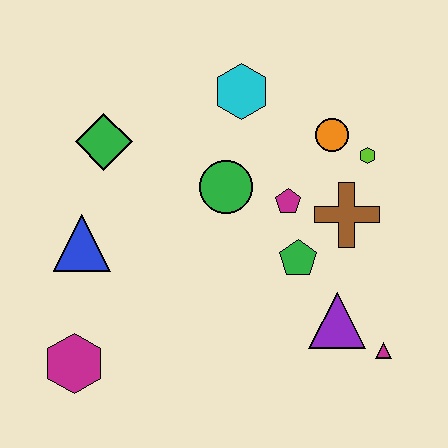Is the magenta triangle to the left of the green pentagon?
No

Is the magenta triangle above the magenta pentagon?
No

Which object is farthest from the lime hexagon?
The magenta hexagon is farthest from the lime hexagon.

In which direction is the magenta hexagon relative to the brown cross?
The magenta hexagon is to the left of the brown cross.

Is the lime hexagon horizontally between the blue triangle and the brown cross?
No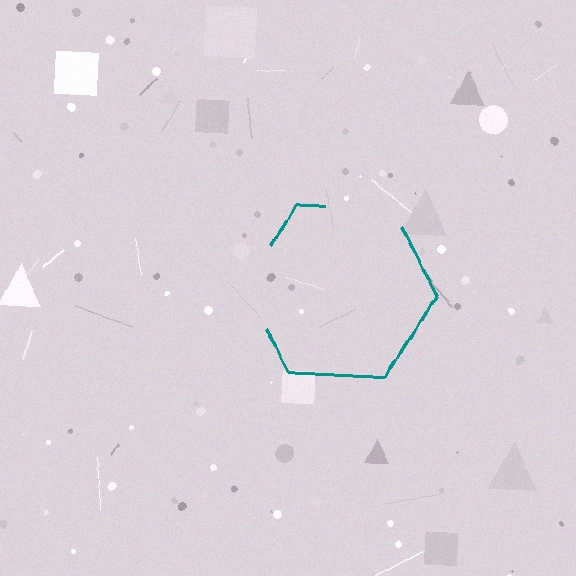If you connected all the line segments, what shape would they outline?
They would outline a hexagon.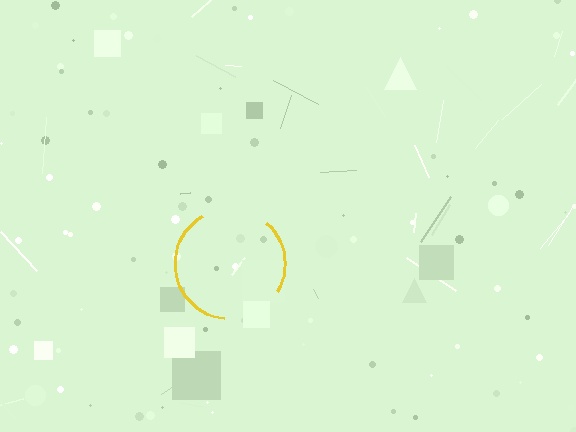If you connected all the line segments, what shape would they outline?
They would outline a circle.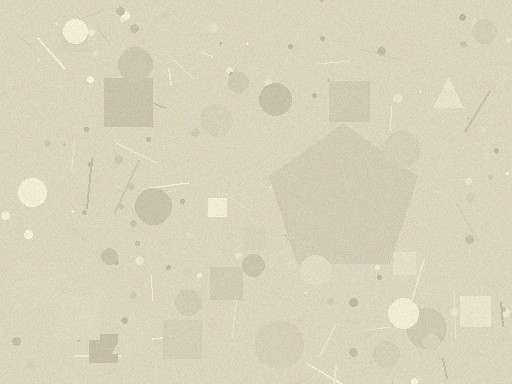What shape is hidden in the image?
A pentagon is hidden in the image.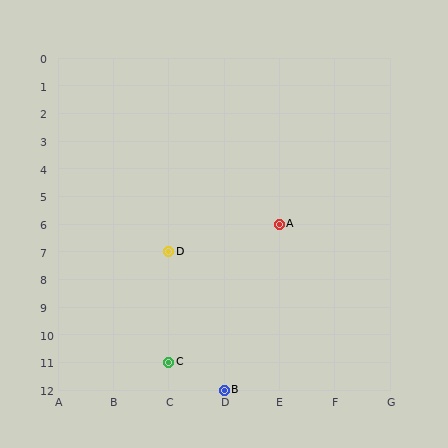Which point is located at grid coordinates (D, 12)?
Point B is at (D, 12).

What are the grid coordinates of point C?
Point C is at grid coordinates (C, 11).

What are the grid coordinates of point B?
Point B is at grid coordinates (D, 12).